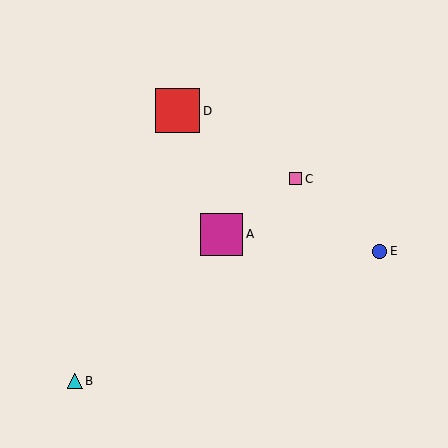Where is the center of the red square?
The center of the red square is at (177, 111).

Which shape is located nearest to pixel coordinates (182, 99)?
The red square (labeled D) at (177, 111) is nearest to that location.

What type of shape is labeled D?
Shape D is a red square.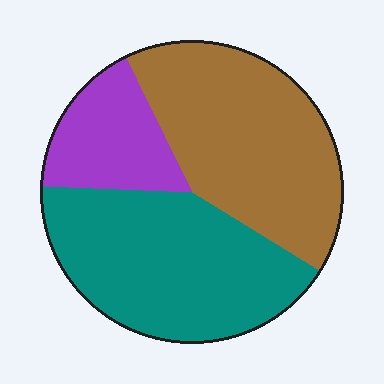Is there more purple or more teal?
Teal.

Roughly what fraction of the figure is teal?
Teal takes up between a quarter and a half of the figure.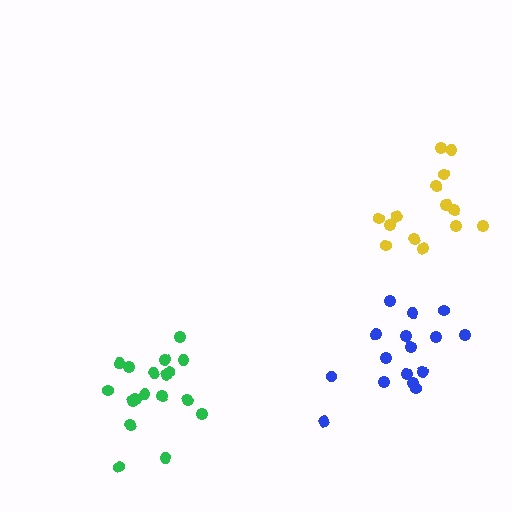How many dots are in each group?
Group 1: 16 dots, Group 2: 14 dots, Group 3: 18 dots (48 total).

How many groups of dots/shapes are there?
There are 3 groups.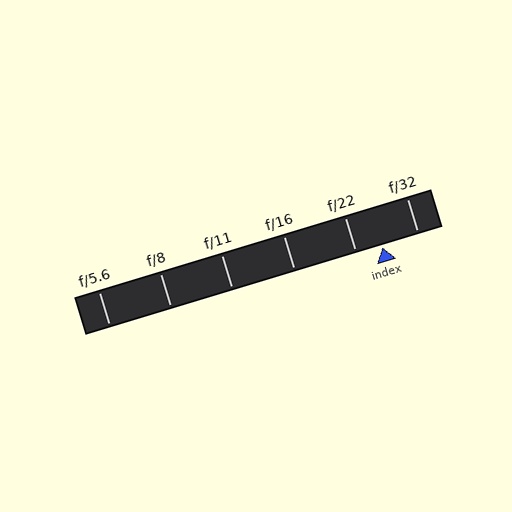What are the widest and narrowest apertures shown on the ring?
The widest aperture shown is f/5.6 and the narrowest is f/32.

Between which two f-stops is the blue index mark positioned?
The index mark is between f/22 and f/32.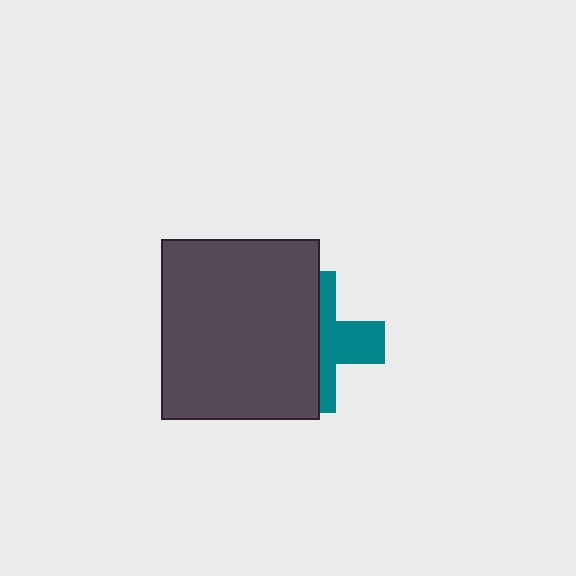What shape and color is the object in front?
The object in front is a dark gray rectangle.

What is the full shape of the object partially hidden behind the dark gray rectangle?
The partially hidden object is a teal cross.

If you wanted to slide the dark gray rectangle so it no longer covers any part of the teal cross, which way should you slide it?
Slide it left — that is the most direct way to separate the two shapes.